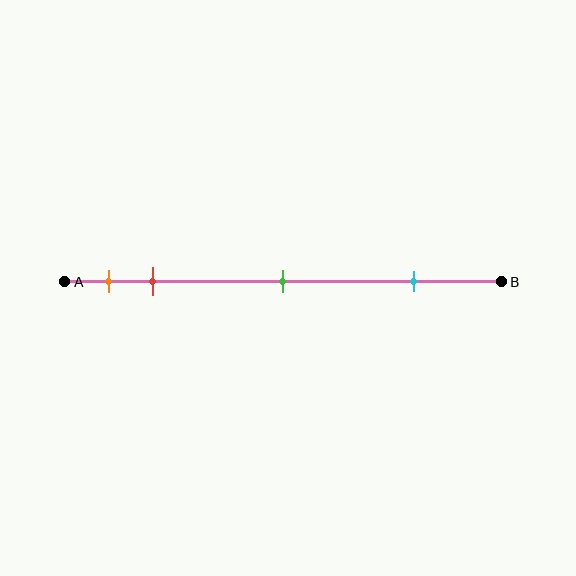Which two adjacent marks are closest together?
The orange and red marks are the closest adjacent pair.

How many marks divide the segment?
There are 4 marks dividing the segment.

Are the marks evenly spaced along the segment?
No, the marks are not evenly spaced.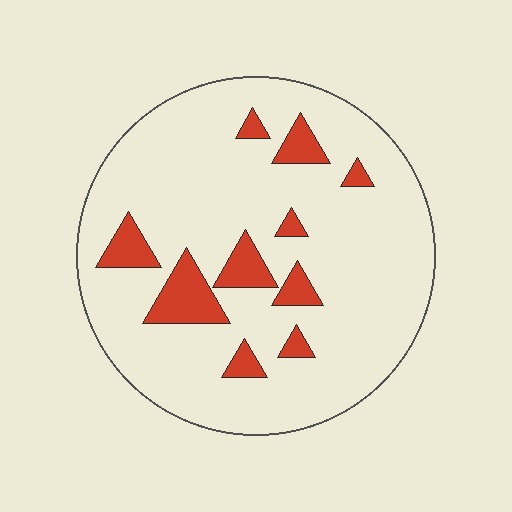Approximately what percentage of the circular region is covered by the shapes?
Approximately 15%.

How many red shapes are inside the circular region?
10.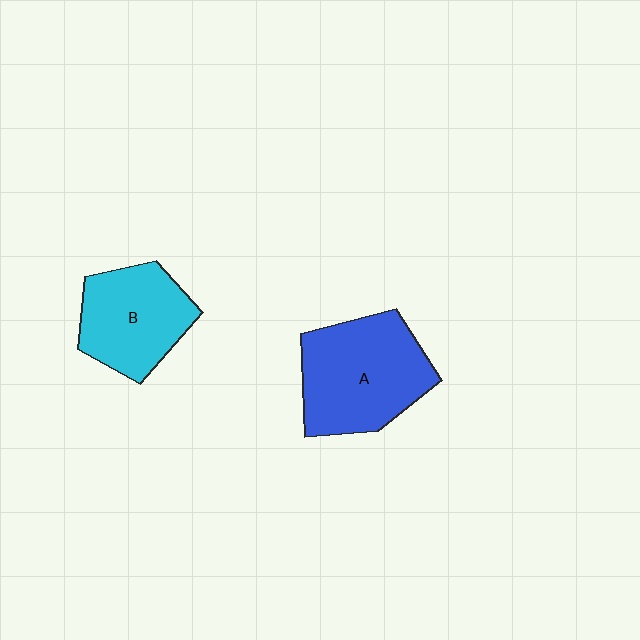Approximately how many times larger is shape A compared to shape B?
Approximately 1.3 times.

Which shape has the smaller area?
Shape B (cyan).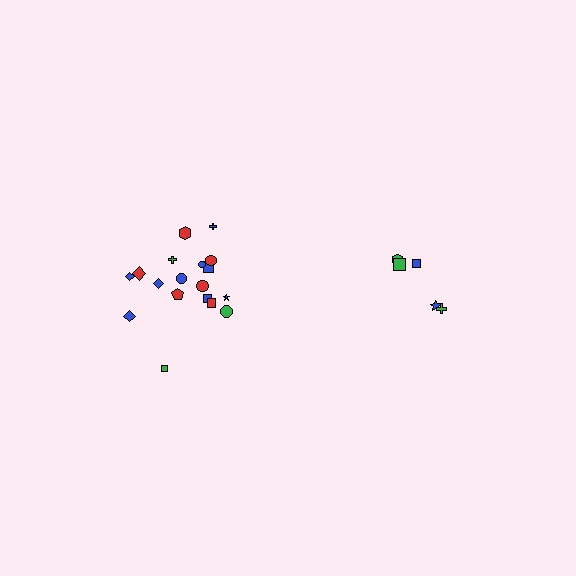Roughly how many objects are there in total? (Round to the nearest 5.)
Roughly 25 objects in total.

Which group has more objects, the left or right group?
The left group.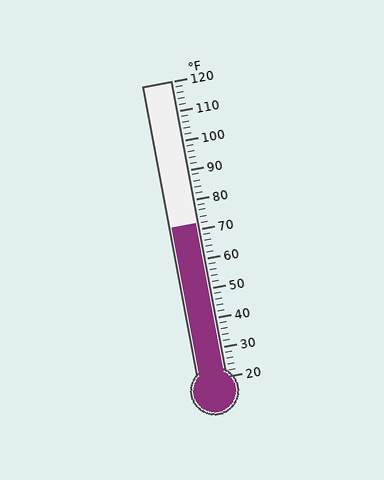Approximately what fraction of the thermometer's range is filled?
The thermometer is filled to approximately 50% of its range.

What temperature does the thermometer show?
The thermometer shows approximately 72°F.